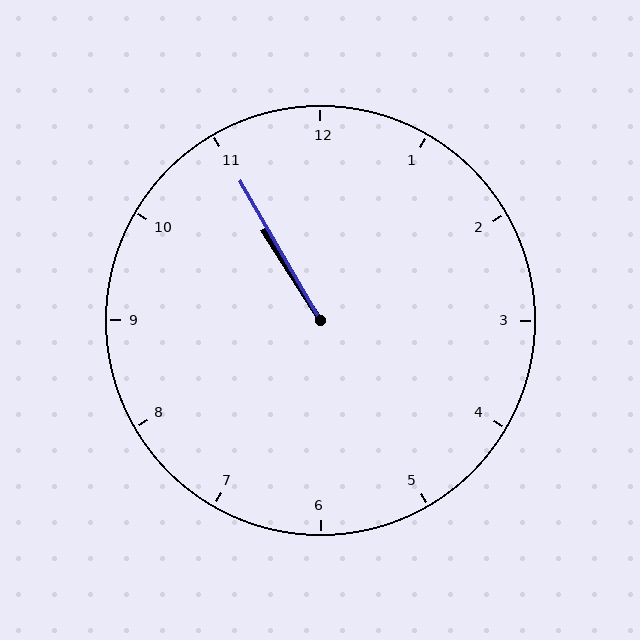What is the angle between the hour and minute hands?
Approximately 2 degrees.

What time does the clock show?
10:55.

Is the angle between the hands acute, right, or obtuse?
It is acute.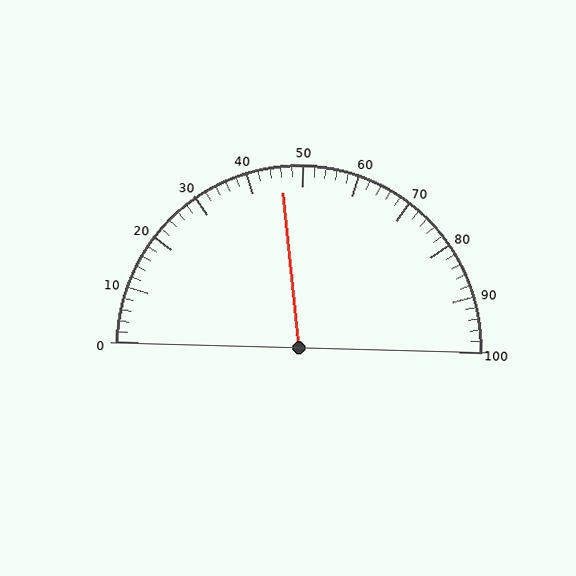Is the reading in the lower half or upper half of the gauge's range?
The reading is in the lower half of the range (0 to 100).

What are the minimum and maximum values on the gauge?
The gauge ranges from 0 to 100.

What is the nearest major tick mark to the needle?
The nearest major tick mark is 50.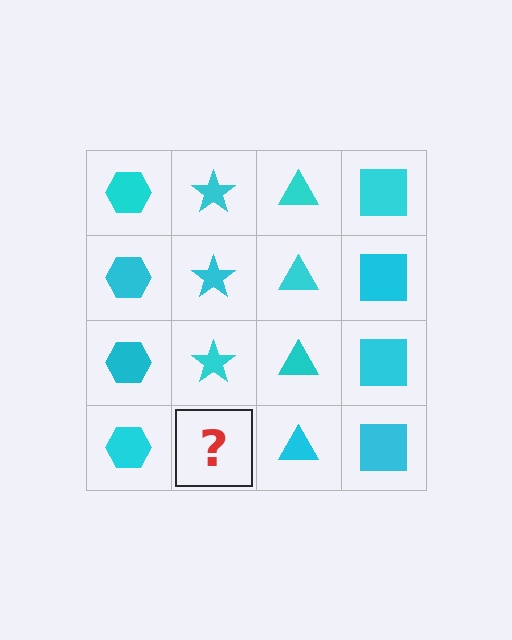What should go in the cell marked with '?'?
The missing cell should contain a cyan star.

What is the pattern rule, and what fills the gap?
The rule is that each column has a consistent shape. The gap should be filled with a cyan star.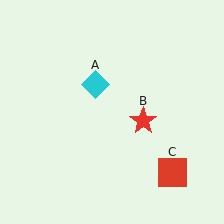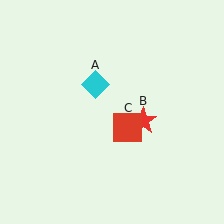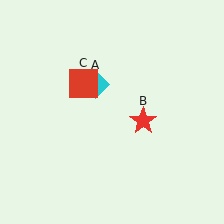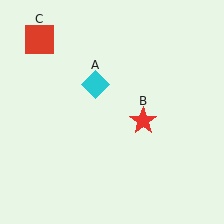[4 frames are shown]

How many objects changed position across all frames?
1 object changed position: red square (object C).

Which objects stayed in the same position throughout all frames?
Cyan diamond (object A) and red star (object B) remained stationary.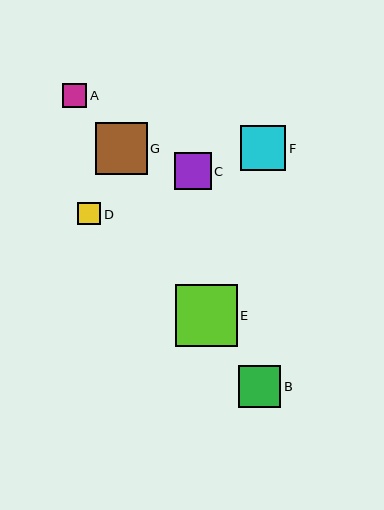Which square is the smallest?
Square D is the smallest with a size of approximately 23 pixels.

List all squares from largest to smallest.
From largest to smallest: E, G, F, B, C, A, D.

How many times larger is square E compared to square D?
Square E is approximately 2.7 times the size of square D.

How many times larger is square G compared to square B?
Square G is approximately 1.2 times the size of square B.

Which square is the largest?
Square E is the largest with a size of approximately 62 pixels.